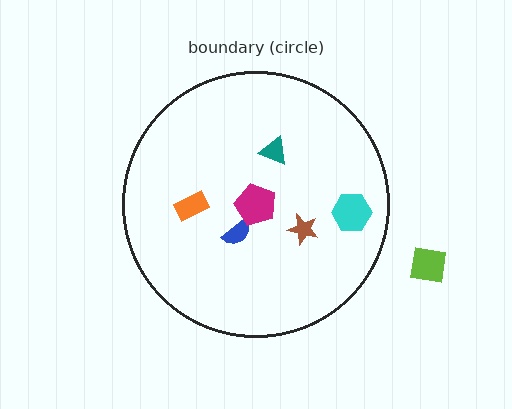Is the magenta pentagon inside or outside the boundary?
Inside.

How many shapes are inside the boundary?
6 inside, 1 outside.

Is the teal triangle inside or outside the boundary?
Inside.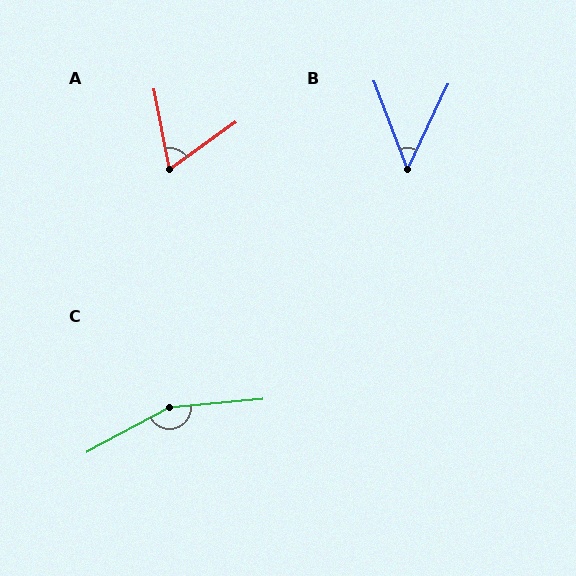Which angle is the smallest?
B, at approximately 46 degrees.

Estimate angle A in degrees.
Approximately 66 degrees.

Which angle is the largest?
C, at approximately 157 degrees.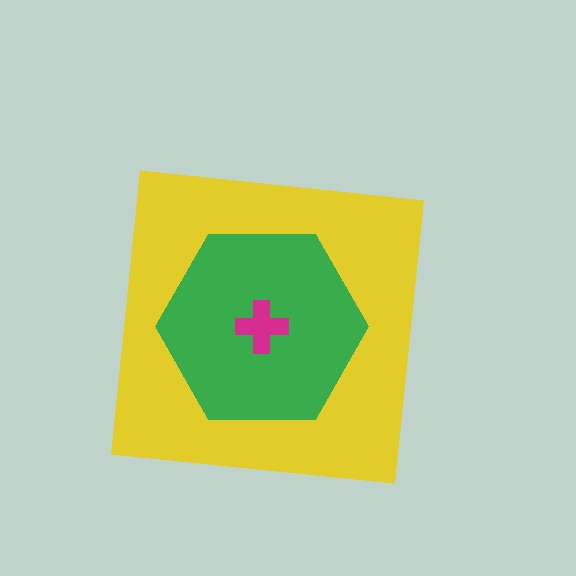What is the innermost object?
The magenta cross.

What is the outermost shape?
The yellow square.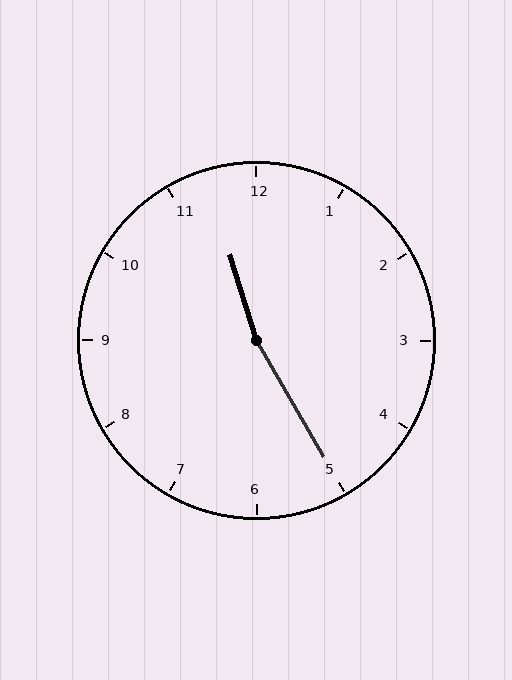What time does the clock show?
11:25.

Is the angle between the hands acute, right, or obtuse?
It is obtuse.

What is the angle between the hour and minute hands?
Approximately 168 degrees.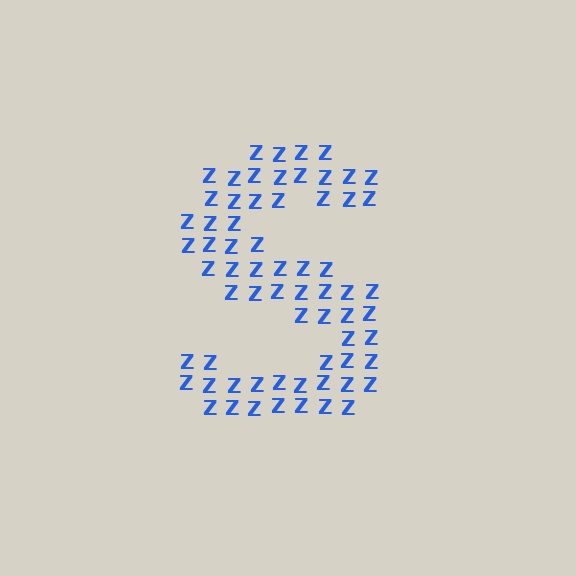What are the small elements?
The small elements are letter Z's.